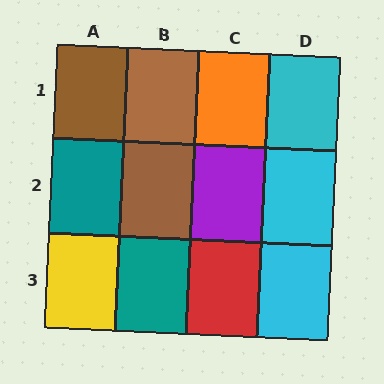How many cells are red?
1 cell is red.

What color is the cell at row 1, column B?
Brown.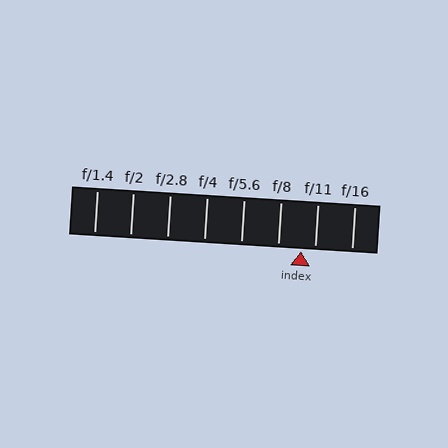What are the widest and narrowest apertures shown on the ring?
The widest aperture shown is f/1.4 and the narrowest is f/16.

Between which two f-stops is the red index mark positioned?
The index mark is between f/8 and f/11.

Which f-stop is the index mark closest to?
The index mark is closest to f/11.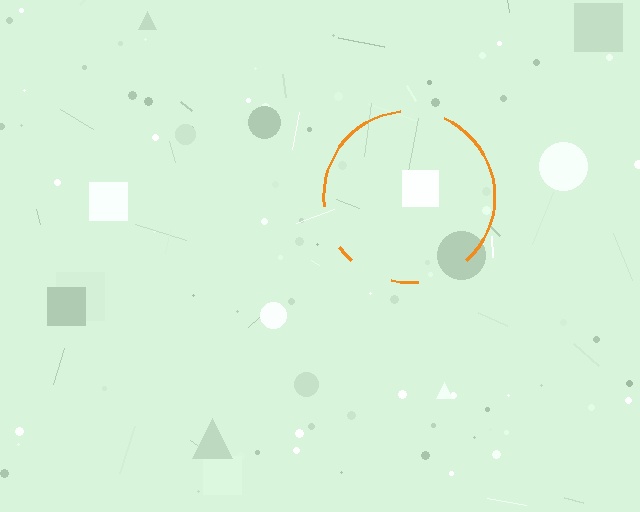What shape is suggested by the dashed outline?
The dashed outline suggests a circle.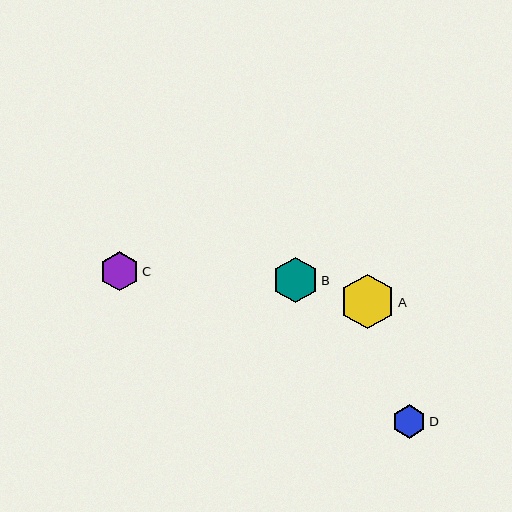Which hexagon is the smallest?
Hexagon D is the smallest with a size of approximately 34 pixels.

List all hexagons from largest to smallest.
From largest to smallest: A, B, C, D.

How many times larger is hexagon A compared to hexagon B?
Hexagon A is approximately 1.2 times the size of hexagon B.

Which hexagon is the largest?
Hexagon A is the largest with a size of approximately 55 pixels.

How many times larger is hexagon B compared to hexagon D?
Hexagon B is approximately 1.3 times the size of hexagon D.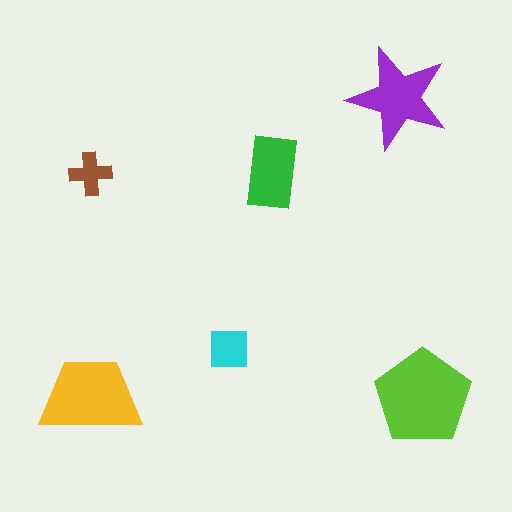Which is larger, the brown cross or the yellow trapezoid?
The yellow trapezoid.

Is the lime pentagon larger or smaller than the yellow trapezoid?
Larger.